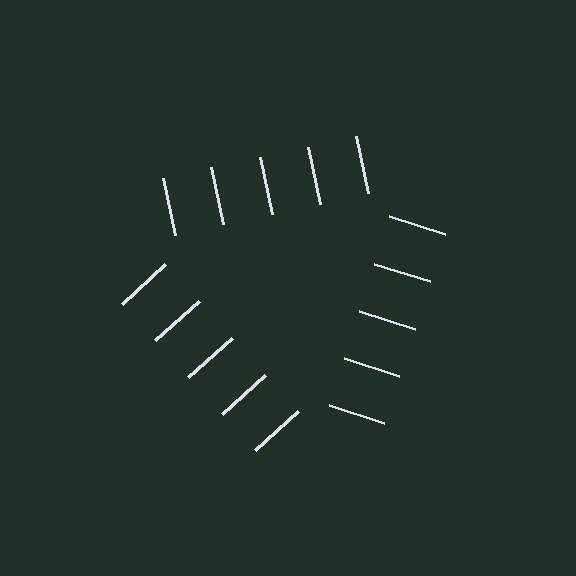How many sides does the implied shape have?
3 sides — the line-ends trace a triangle.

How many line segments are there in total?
15 — 5 along each of the 3 edges.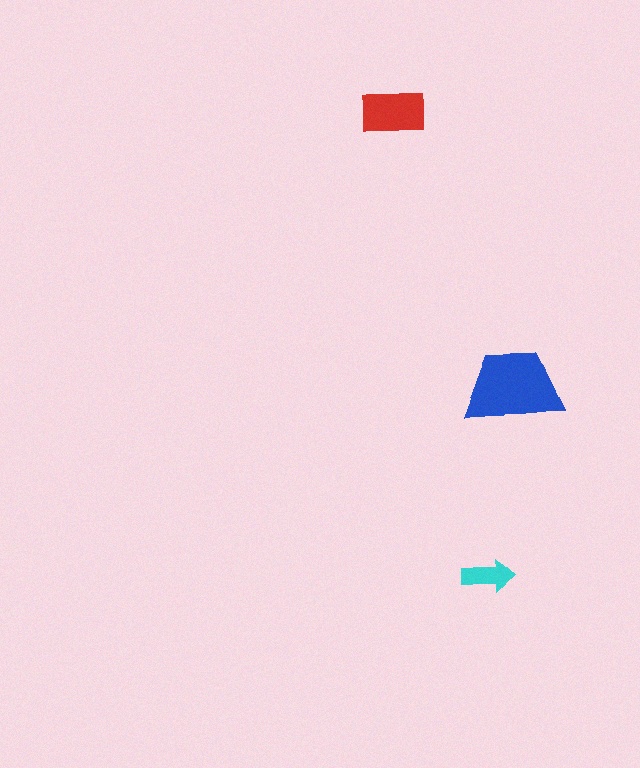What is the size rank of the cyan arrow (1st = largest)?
3rd.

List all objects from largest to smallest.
The blue trapezoid, the red rectangle, the cyan arrow.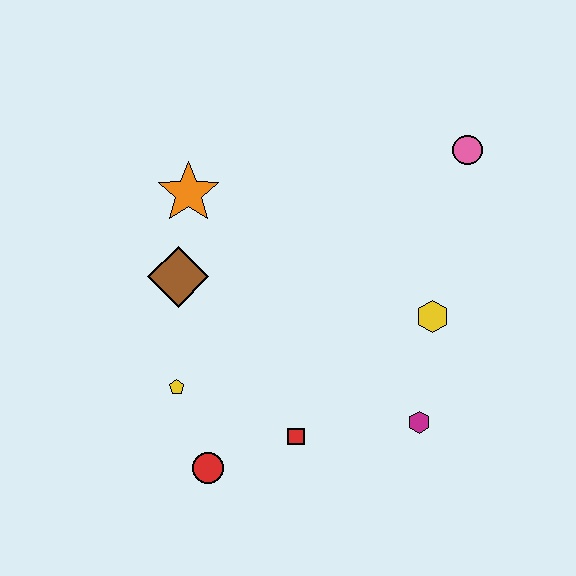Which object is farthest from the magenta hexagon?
The orange star is farthest from the magenta hexagon.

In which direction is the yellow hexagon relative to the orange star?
The yellow hexagon is to the right of the orange star.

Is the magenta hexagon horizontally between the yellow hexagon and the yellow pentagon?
Yes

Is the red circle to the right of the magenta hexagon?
No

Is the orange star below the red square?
No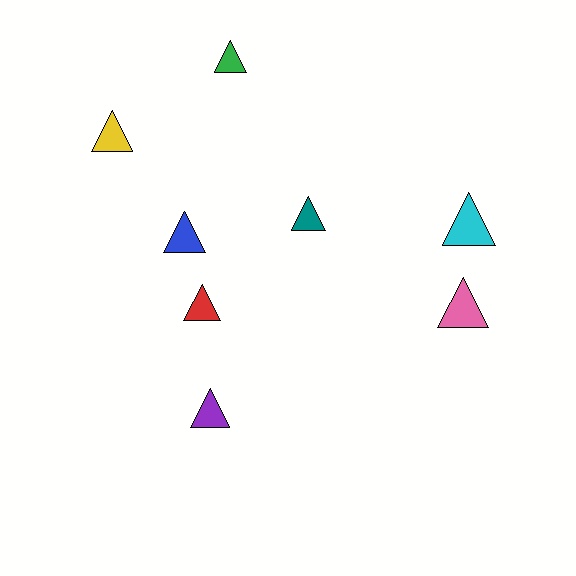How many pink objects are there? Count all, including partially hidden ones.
There is 1 pink object.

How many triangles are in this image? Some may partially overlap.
There are 8 triangles.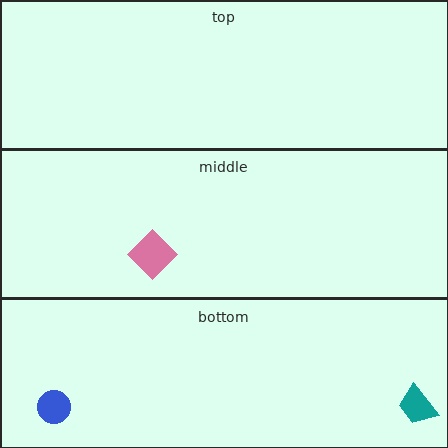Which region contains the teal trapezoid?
The bottom region.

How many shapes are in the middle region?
1.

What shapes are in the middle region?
The pink diamond.